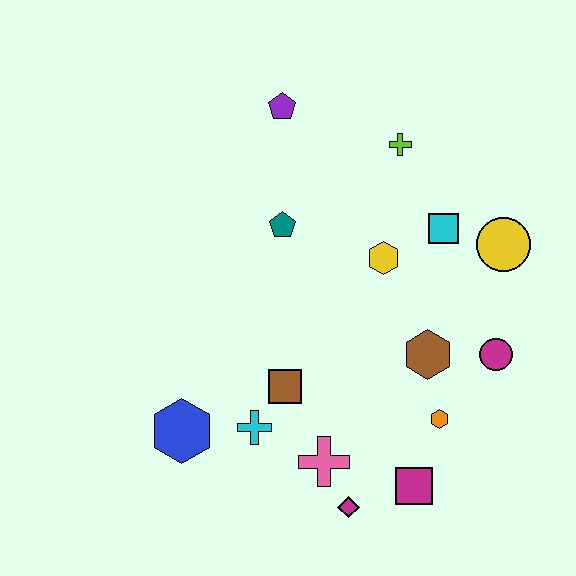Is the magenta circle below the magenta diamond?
No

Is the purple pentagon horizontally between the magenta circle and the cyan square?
No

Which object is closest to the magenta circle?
The brown hexagon is closest to the magenta circle.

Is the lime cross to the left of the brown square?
No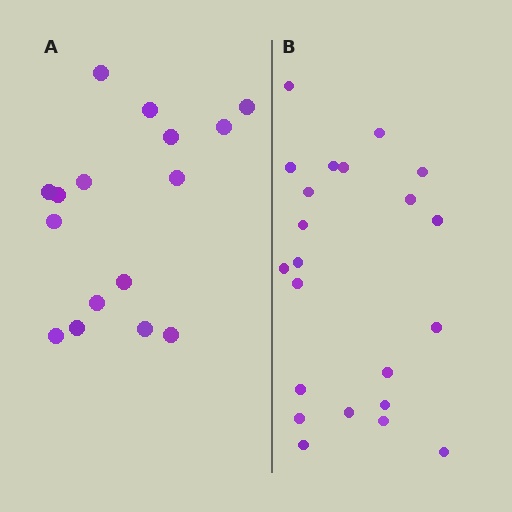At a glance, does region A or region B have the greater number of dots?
Region B (the right region) has more dots.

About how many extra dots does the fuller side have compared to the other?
Region B has about 6 more dots than region A.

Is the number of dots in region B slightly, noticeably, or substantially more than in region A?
Region B has noticeably more, but not dramatically so. The ratio is roughly 1.4 to 1.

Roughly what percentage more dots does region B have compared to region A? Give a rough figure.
About 40% more.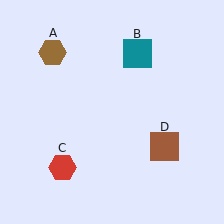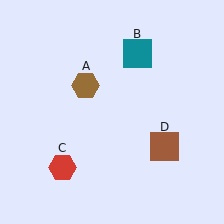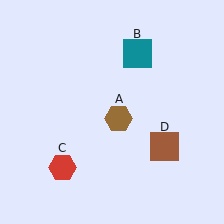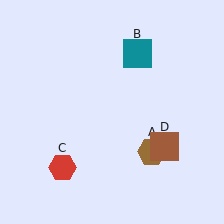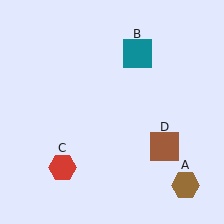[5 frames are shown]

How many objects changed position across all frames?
1 object changed position: brown hexagon (object A).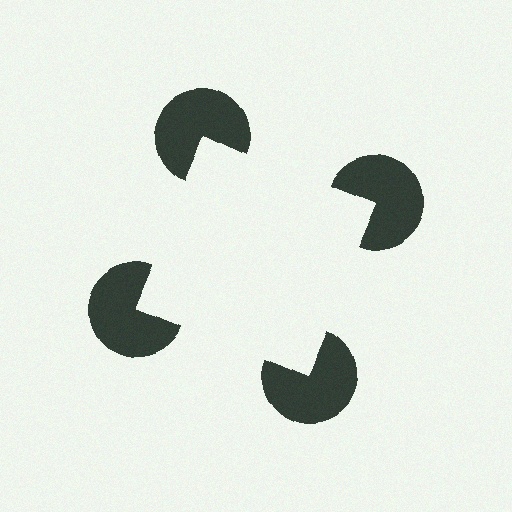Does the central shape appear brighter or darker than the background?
It typically appears slightly brighter than the background, even though no actual brightness change is drawn.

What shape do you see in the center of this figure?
An illusory square — its edges are inferred from the aligned wedge cuts in the pac-man discs, not physically drawn.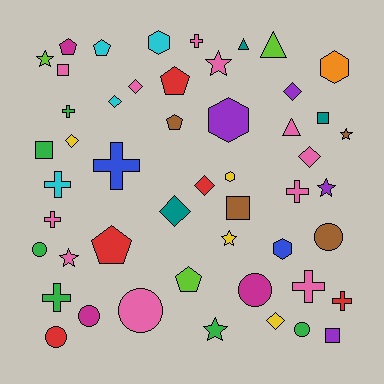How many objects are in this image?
There are 50 objects.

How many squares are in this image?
There are 5 squares.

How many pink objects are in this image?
There are 11 pink objects.